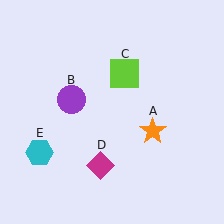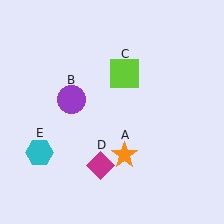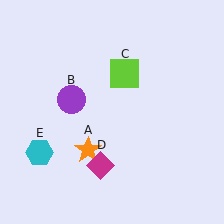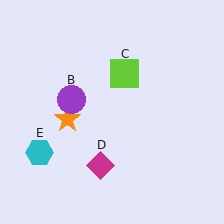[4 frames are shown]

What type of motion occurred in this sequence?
The orange star (object A) rotated clockwise around the center of the scene.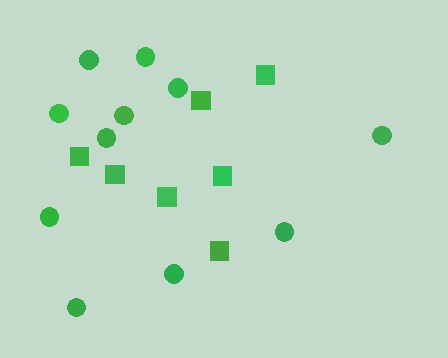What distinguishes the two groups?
There are 2 groups: one group of squares (7) and one group of circles (11).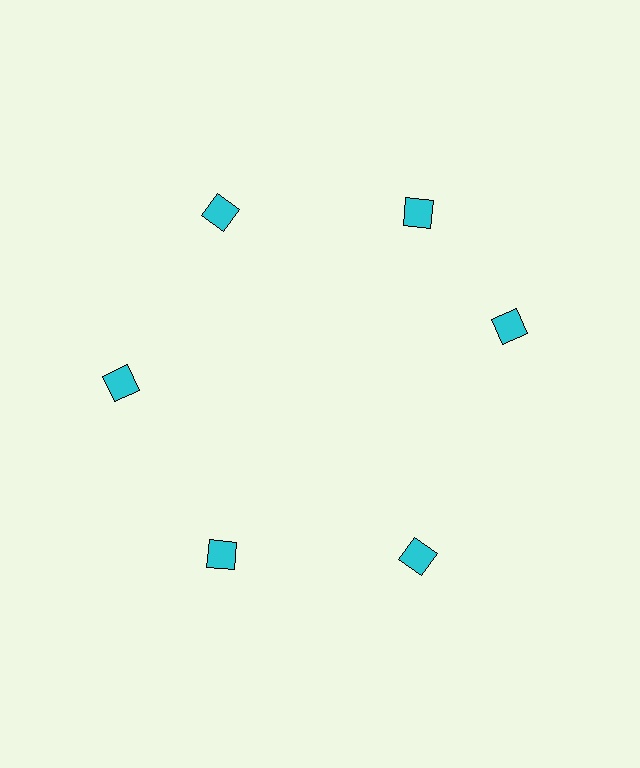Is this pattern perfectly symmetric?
No. The 6 cyan diamonds are arranged in a ring, but one element near the 3 o'clock position is rotated out of alignment along the ring, breaking the 6-fold rotational symmetry.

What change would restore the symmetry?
The symmetry would be restored by rotating it back into even spacing with its neighbors so that all 6 diamonds sit at equal angles and equal distance from the center.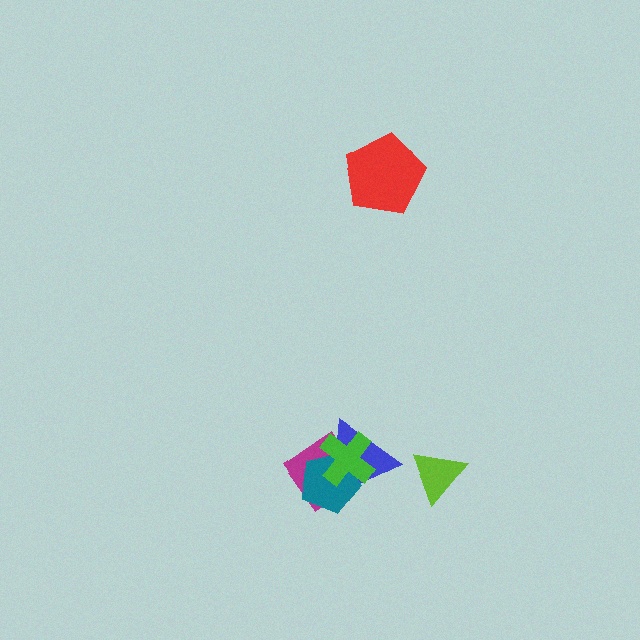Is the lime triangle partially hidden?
No, no other shape covers it.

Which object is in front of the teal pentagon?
The green cross is in front of the teal pentagon.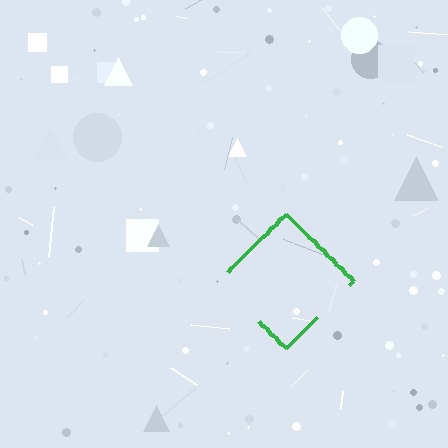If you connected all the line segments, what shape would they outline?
They would outline a diamond.